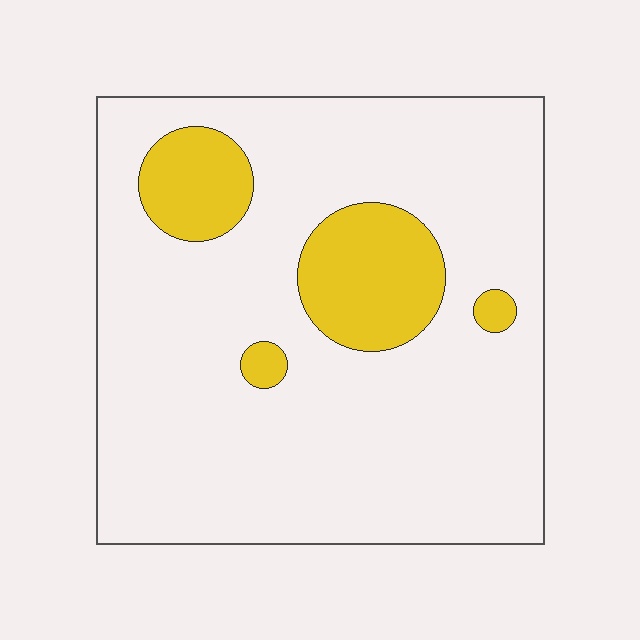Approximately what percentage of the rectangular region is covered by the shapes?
Approximately 15%.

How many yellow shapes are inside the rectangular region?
4.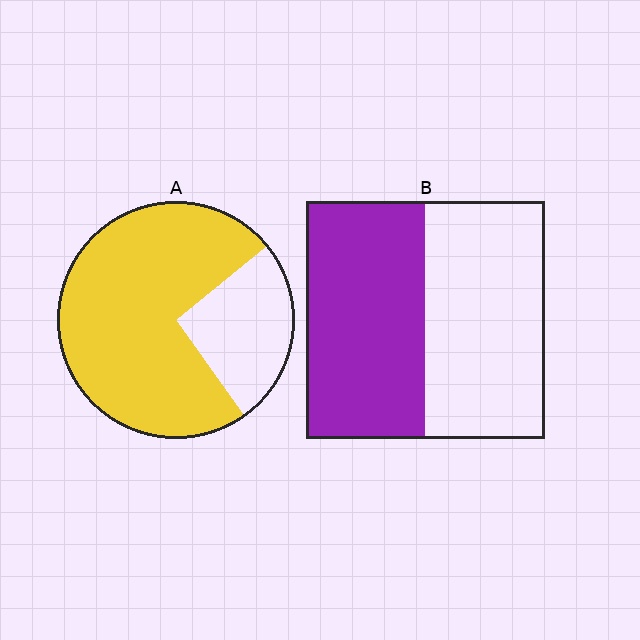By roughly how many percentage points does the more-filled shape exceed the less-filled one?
By roughly 25 percentage points (A over B).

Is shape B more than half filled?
Roughly half.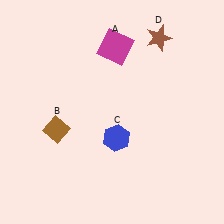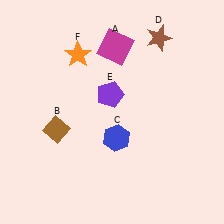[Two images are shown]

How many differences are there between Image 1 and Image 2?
There are 2 differences between the two images.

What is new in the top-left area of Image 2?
A purple pentagon (E) was added in the top-left area of Image 2.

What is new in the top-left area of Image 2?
An orange star (F) was added in the top-left area of Image 2.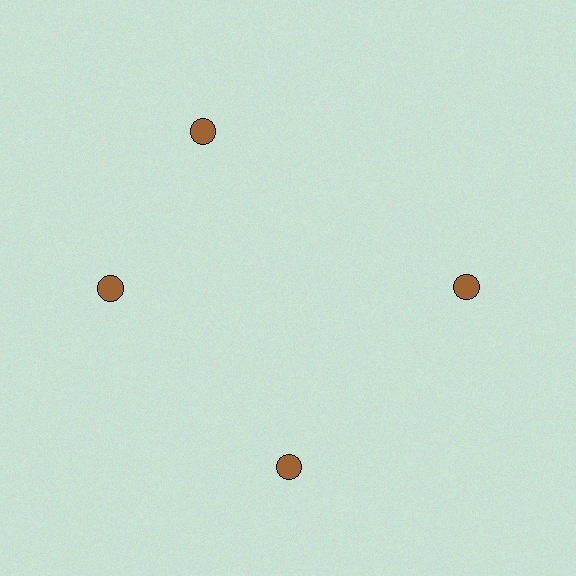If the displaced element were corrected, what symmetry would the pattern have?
It would have 4-fold rotational symmetry — the pattern would map onto itself every 90 degrees.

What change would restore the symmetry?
The symmetry would be restored by rotating it back into even spacing with its neighbors so that all 4 circles sit at equal angles and equal distance from the center.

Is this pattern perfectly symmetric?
No. The 4 brown circles are arranged in a ring, but one element near the 12 o'clock position is rotated out of alignment along the ring, breaking the 4-fold rotational symmetry.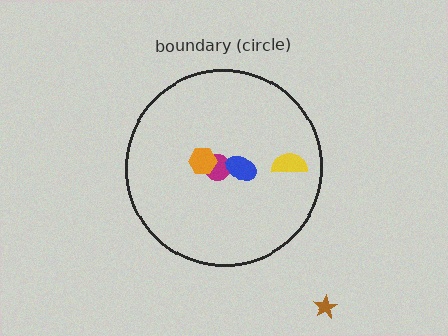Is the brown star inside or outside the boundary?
Outside.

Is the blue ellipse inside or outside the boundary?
Inside.